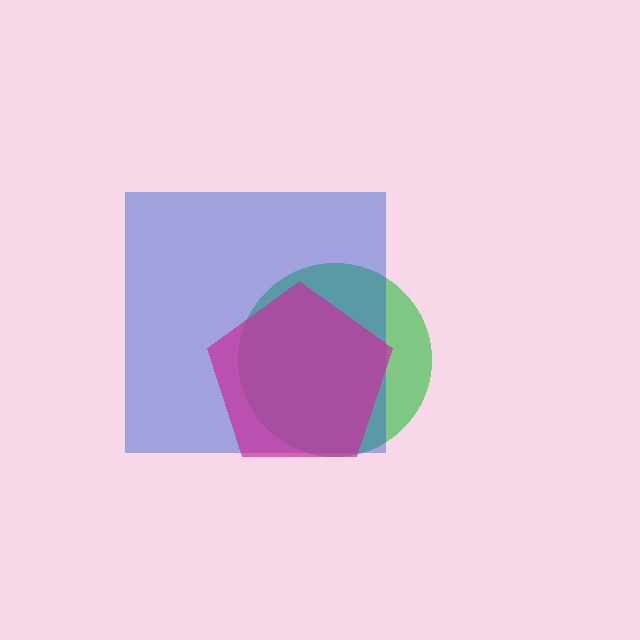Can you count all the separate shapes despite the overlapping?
Yes, there are 3 separate shapes.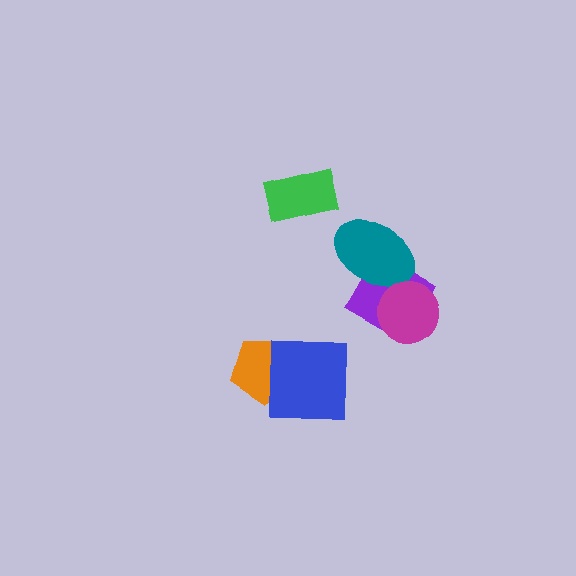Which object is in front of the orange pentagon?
The blue square is in front of the orange pentagon.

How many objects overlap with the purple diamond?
2 objects overlap with the purple diamond.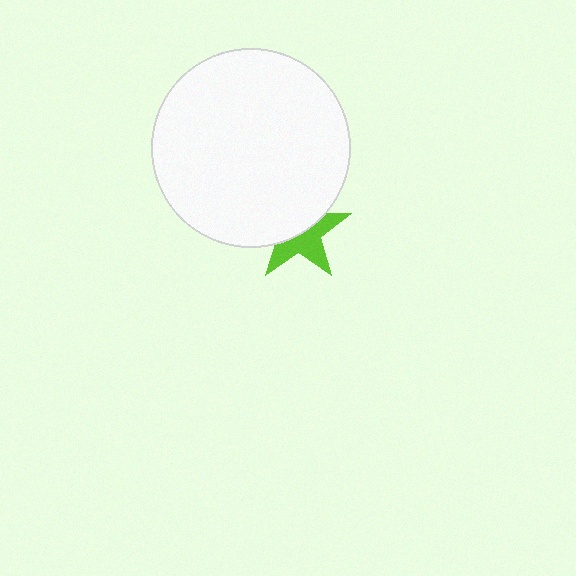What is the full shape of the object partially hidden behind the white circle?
The partially hidden object is a lime star.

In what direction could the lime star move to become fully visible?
The lime star could move down. That would shift it out from behind the white circle entirely.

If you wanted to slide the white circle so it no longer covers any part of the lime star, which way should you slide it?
Slide it up — that is the most direct way to separate the two shapes.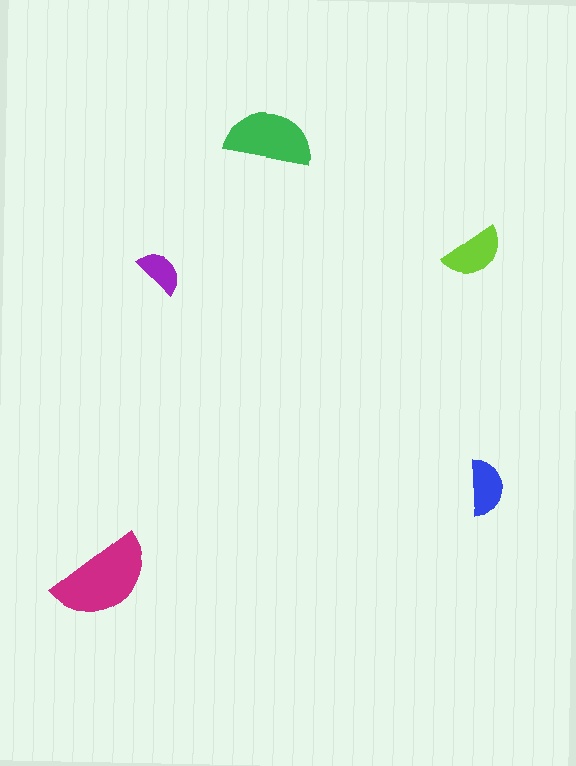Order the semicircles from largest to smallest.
the magenta one, the green one, the lime one, the blue one, the purple one.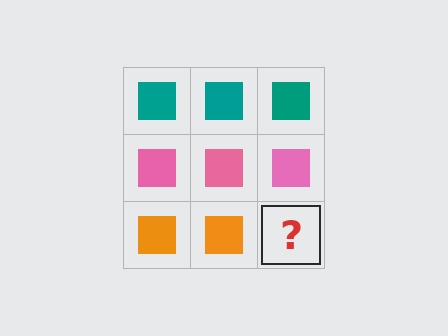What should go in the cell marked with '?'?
The missing cell should contain an orange square.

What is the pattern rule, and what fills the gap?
The rule is that each row has a consistent color. The gap should be filled with an orange square.